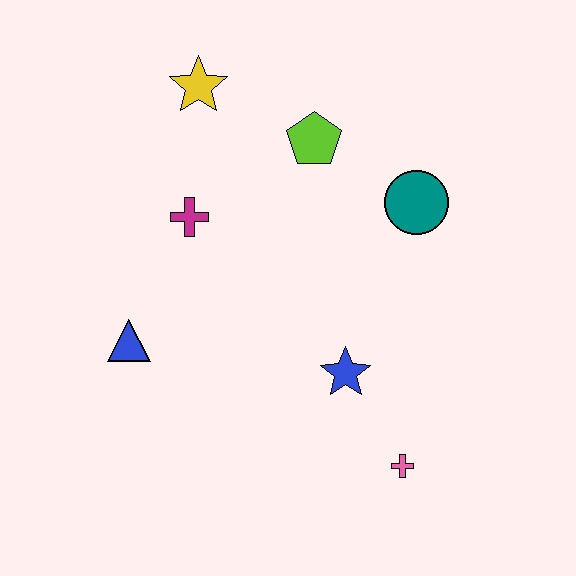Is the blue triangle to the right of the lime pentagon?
No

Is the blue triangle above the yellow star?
No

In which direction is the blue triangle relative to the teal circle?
The blue triangle is to the left of the teal circle.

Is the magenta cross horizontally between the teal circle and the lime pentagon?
No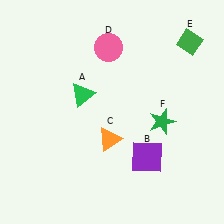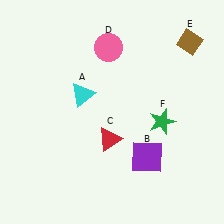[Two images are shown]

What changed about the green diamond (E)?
In Image 1, E is green. In Image 2, it changed to brown.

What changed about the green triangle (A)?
In Image 1, A is green. In Image 2, it changed to cyan.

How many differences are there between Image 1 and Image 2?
There are 3 differences between the two images.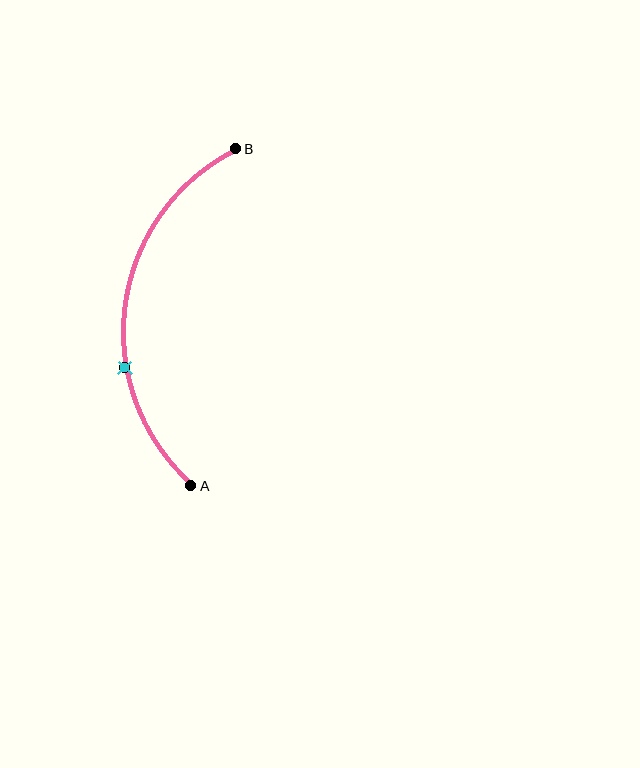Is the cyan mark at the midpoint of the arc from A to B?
No. The cyan mark lies on the arc but is closer to endpoint A. The arc midpoint would be at the point on the curve equidistant along the arc from both A and B.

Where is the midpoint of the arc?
The arc midpoint is the point on the curve farthest from the straight line joining A and B. It sits to the left of that line.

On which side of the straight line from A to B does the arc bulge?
The arc bulges to the left of the straight line connecting A and B.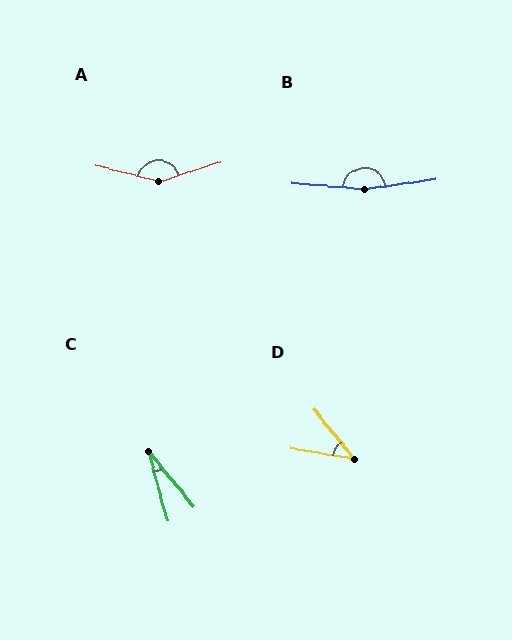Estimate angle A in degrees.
Approximately 148 degrees.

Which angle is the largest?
B, at approximately 167 degrees.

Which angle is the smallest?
C, at approximately 24 degrees.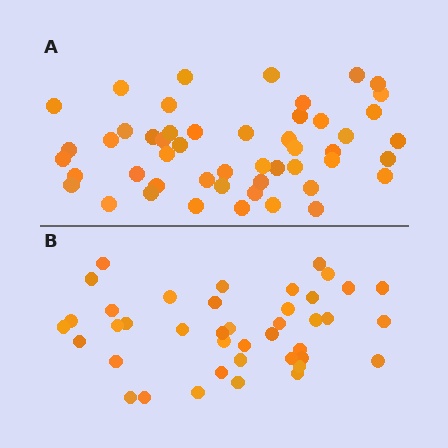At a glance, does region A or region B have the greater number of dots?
Region A (the top region) has more dots.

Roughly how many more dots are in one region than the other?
Region A has roughly 8 or so more dots than region B.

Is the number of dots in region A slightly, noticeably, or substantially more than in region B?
Region A has only slightly more — the two regions are fairly close. The ratio is roughly 1.2 to 1.